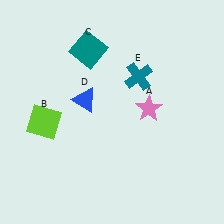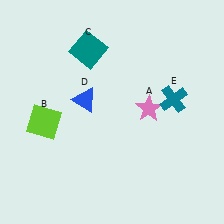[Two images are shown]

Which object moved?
The teal cross (E) moved right.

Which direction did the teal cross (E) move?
The teal cross (E) moved right.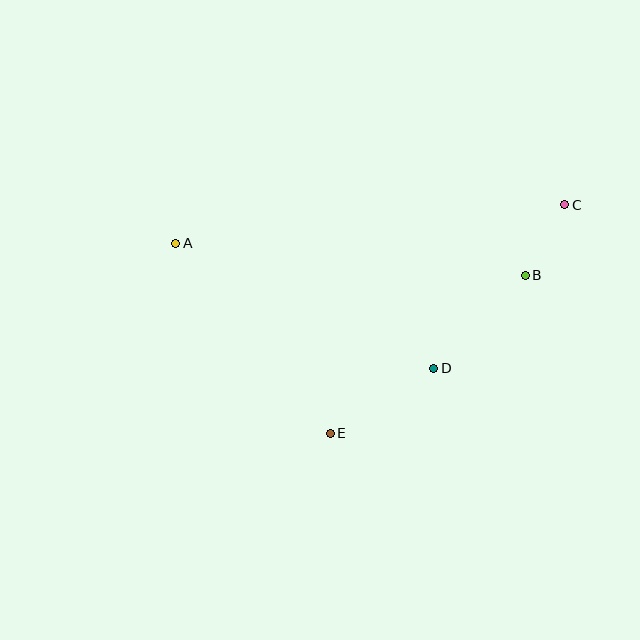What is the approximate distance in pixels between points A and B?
The distance between A and B is approximately 351 pixels.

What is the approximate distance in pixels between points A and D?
The distance between A and D is approximately 287 pixels.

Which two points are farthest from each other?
Points A and C are farthest from each other.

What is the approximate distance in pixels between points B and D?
The distance between B and D is approximately 130 pixels.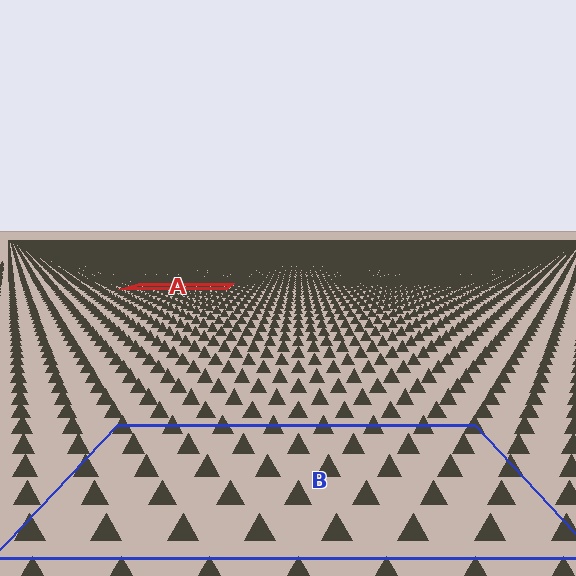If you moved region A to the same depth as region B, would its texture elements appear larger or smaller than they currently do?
They would appear larger. At a closer depth, the same texture elements are projected at a bigger on-screen size.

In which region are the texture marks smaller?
The texture marks are smaller in region A, because it is farther away.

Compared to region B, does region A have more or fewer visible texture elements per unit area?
Region A has more texture elements per unit area — they are packed more densely because it is farther away.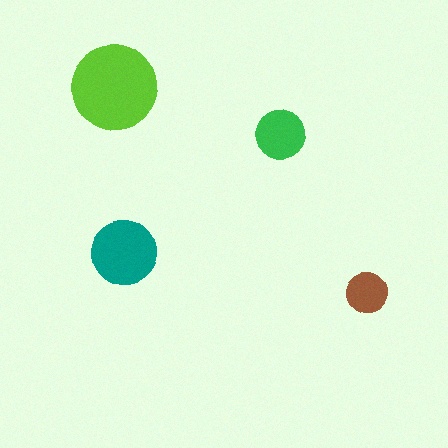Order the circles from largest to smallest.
the lime one, the teal one, the green one, the brown one.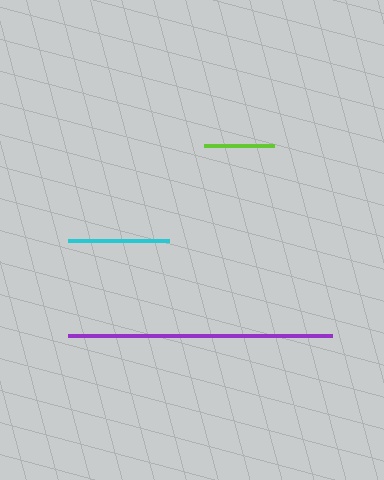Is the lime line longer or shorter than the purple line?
The purple line is longer than the lime line.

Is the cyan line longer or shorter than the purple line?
The purple line is longer than the cyan line.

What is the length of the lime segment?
The lime segment is approximately 70 pixels long.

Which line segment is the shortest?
The lime line is the shortest at approximately 70 pixels.